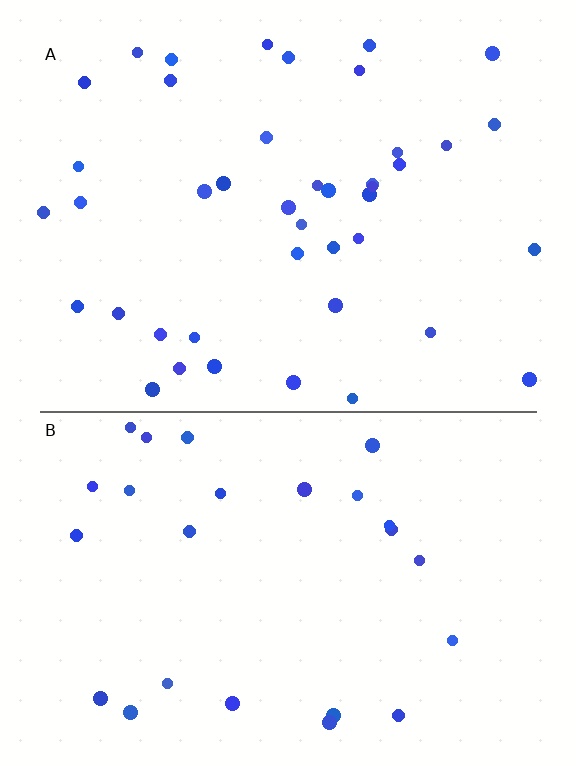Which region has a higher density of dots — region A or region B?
A (the top).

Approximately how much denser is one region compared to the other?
Approximately 1.6× — region A over region B.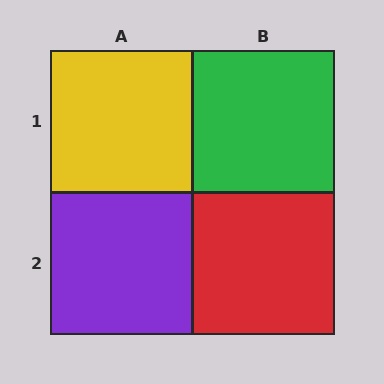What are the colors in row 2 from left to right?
Purple, red.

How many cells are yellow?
1 cell is yellow.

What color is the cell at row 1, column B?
Green.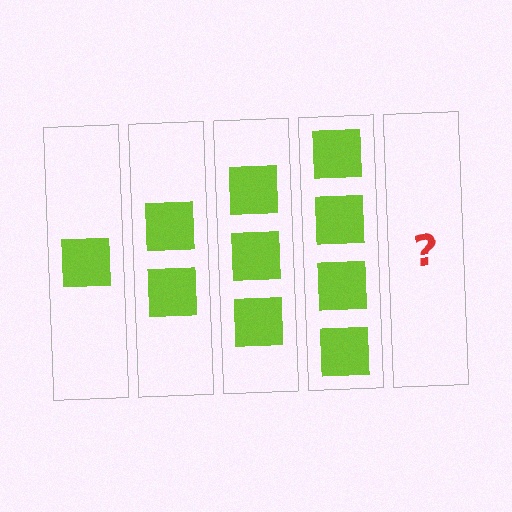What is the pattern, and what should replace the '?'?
The pattern is that each step adds one more square. The '?' should be 5 squares.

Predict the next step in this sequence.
The next step is 5 squares.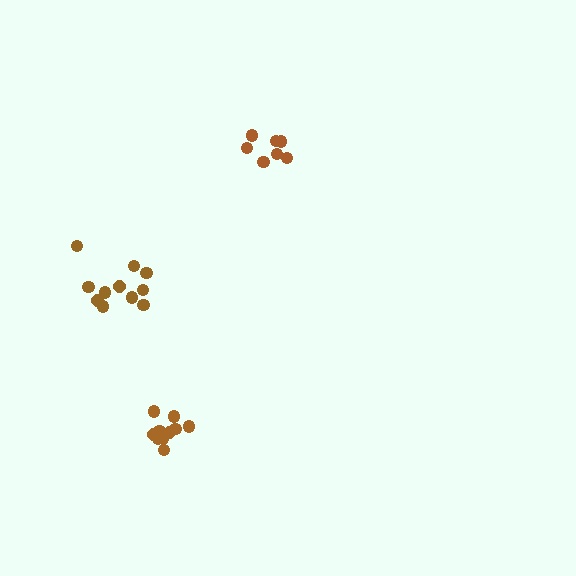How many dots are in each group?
Group 1: 7 dots, Group 2: 11 dots, Group 3: 11 dots (29 total).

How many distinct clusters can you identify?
There are 3 distinct clusters.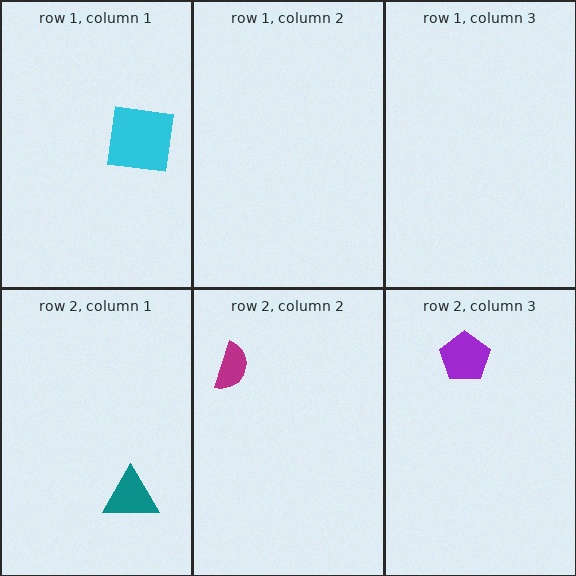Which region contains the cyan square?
The row 1, column 1 region.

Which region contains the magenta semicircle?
The row 2, column 2 region.